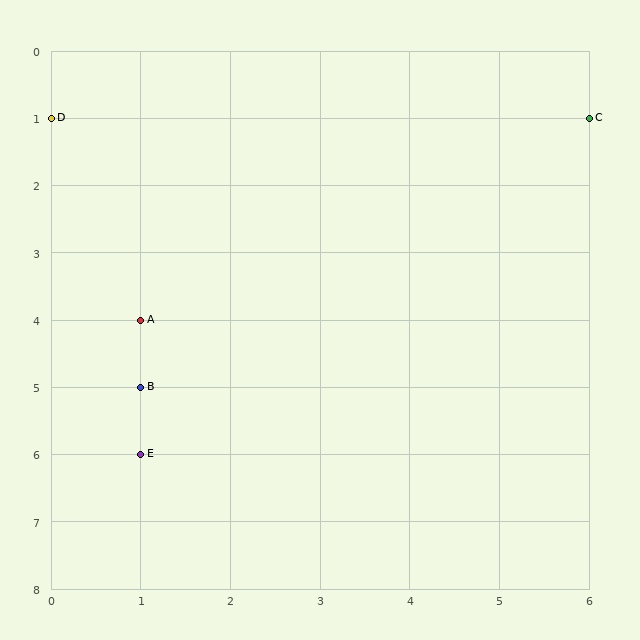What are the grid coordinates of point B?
Point B is at grid coordinates (1, 5).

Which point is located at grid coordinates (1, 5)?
Point B is at (1, 5).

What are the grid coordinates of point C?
Point C is at grid coordinates (6, 1).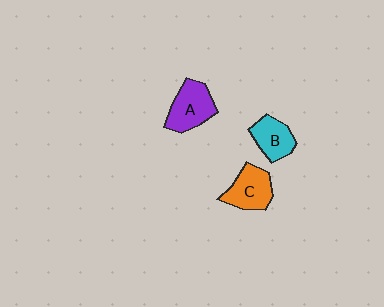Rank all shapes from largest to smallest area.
From largest to smallest: A (purple), C (orange), B (cyan).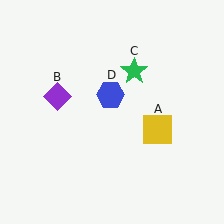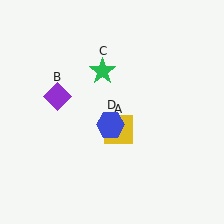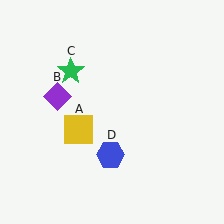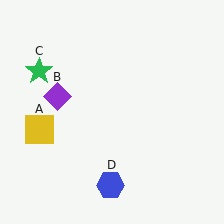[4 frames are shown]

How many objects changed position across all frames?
3 objects changed position: yellow square (object A), green star (object C), blue hexagon (object D).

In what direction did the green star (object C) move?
The green star (object C) moved left.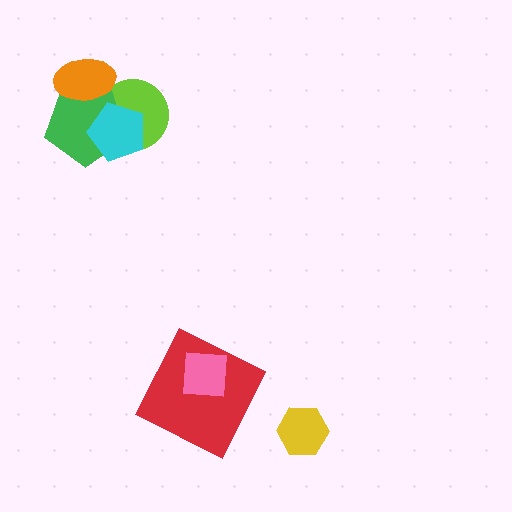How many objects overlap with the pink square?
1 object overlaps with the pink square.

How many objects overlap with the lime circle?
3 objects overlap with the lime circle.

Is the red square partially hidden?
Yes, it is partially covered by another shape.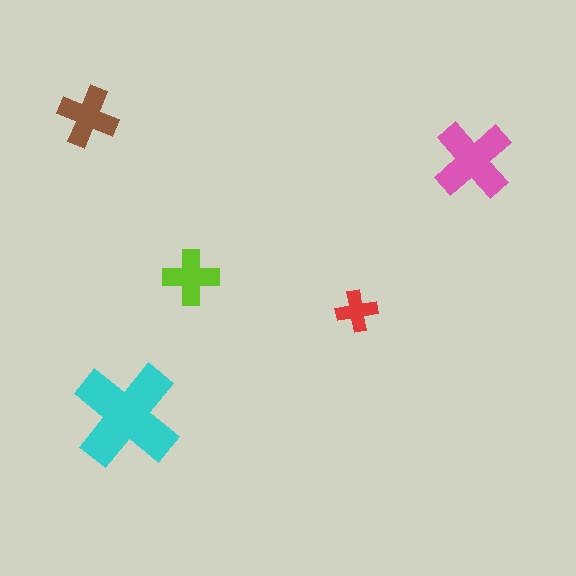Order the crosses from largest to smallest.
the cyan one, the pink one, the brown one, the lime one, the red one.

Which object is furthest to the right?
The pink cross is rightmost.